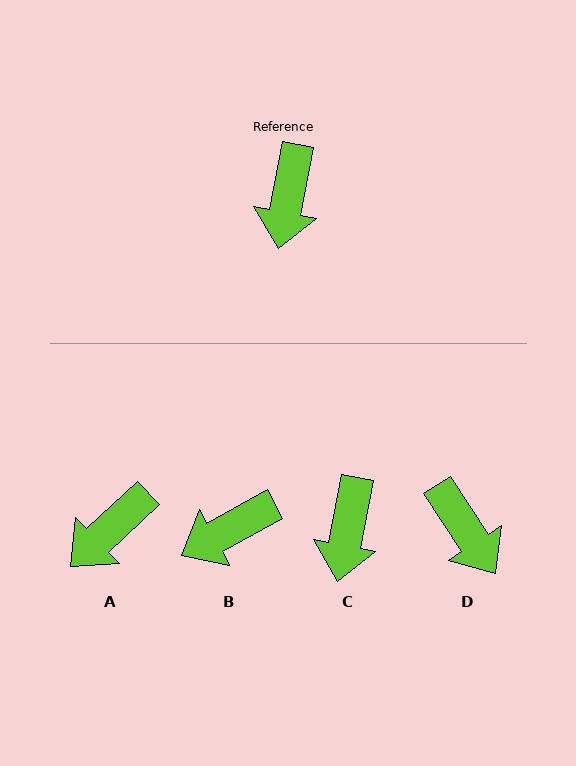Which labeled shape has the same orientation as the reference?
C.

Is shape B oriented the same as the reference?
No, it is off by about 51 degrees.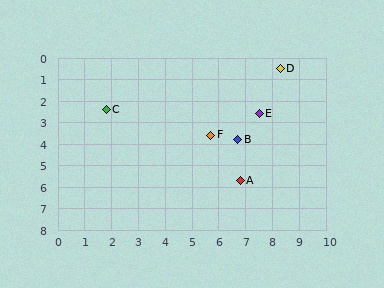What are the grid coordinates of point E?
Point E is at approximately (7.5, 2.6).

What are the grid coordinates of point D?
Point D is at approximately (8.3, 0.5).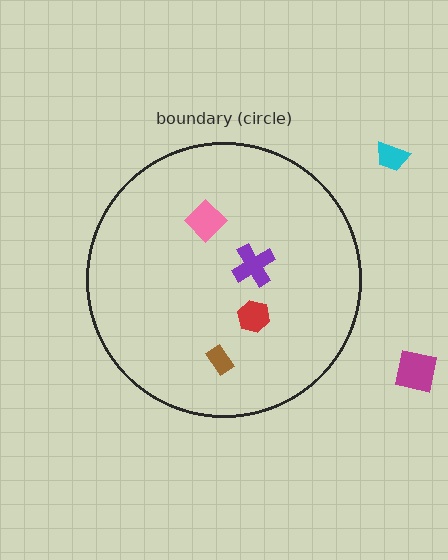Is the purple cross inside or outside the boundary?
Inside.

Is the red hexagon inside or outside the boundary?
Inside.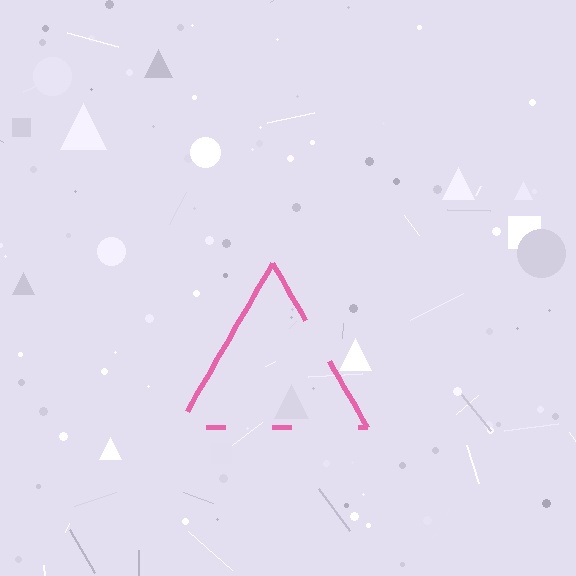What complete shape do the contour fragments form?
The contour fragments form a triangle.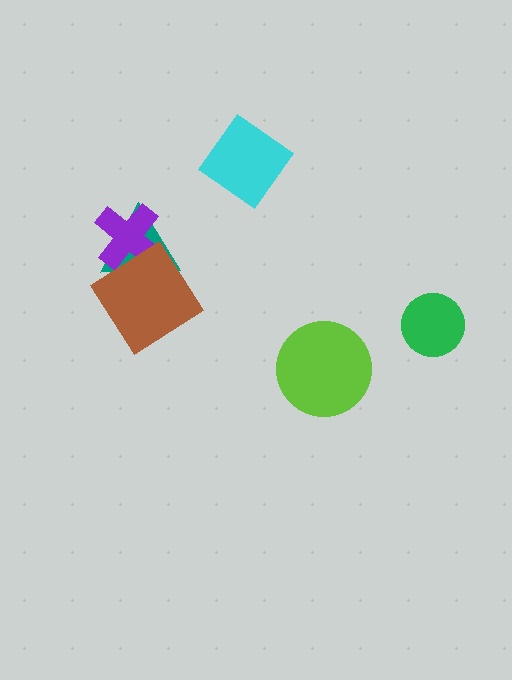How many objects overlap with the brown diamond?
2 objects overlap with the brown diamond.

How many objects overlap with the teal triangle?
2 objects overlap with the teal triangle.